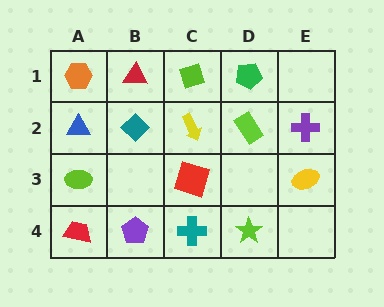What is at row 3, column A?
A lime ellipse.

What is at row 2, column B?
A teal diamond.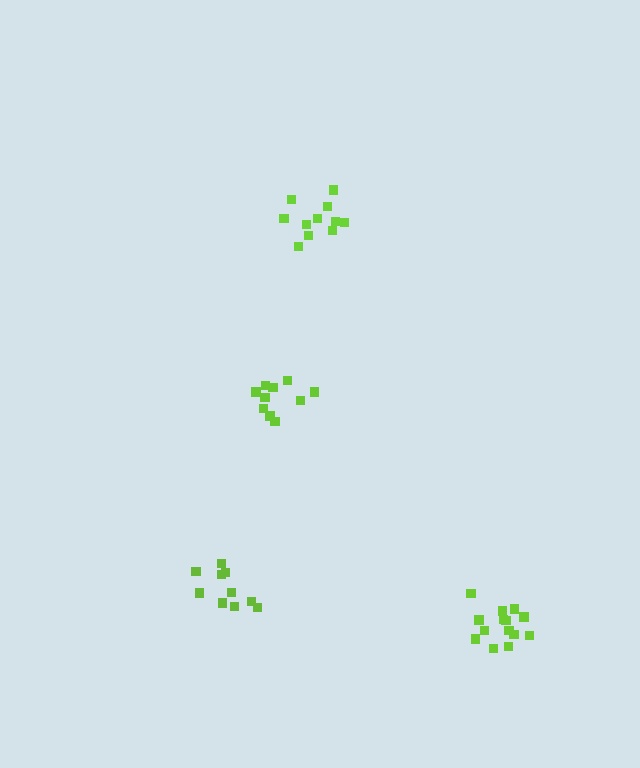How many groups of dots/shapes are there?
There are 4 groups.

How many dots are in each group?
Group 1: 14 dots, Group 2: 11 dots, Group 3: 10 dots, Group 4: 10 dots (45 total).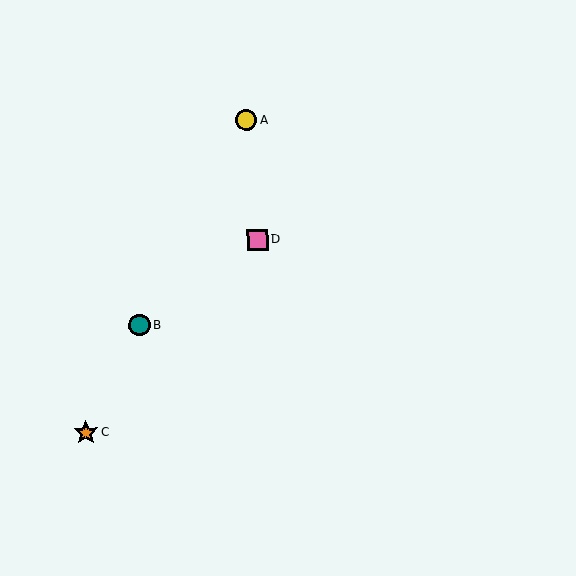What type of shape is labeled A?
Shape A is a yellow circle.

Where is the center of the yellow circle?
The center of the yellow circle is at (246, 120).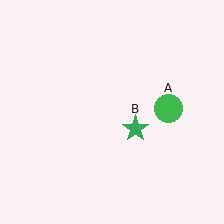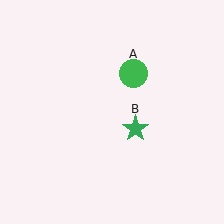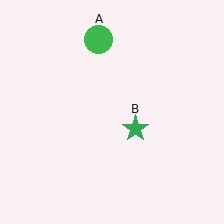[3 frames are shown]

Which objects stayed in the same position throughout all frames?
Green star (object B) remained stationary.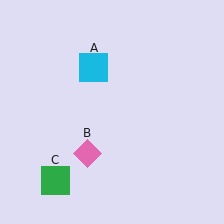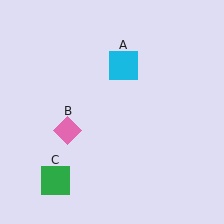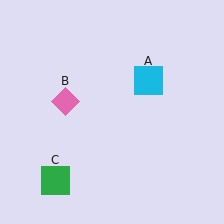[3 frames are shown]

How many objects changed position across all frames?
2 objects changed position: cyan square (object A), pink diamond (object B).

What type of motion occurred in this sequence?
The cyan square (object A), pink diamond (object B) rotated clockwise around the center of the scene.